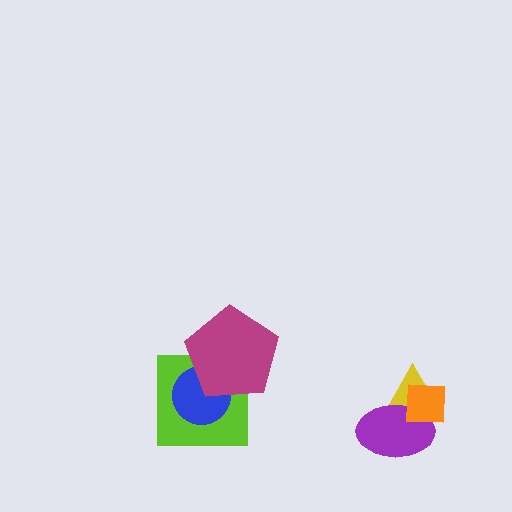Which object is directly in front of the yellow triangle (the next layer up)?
The purple ellipse is directly in front of the yellow triangle.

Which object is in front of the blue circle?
The magenta pentagon is in front of the blue circle.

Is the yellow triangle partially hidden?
Yes, it is partially covered by another shape.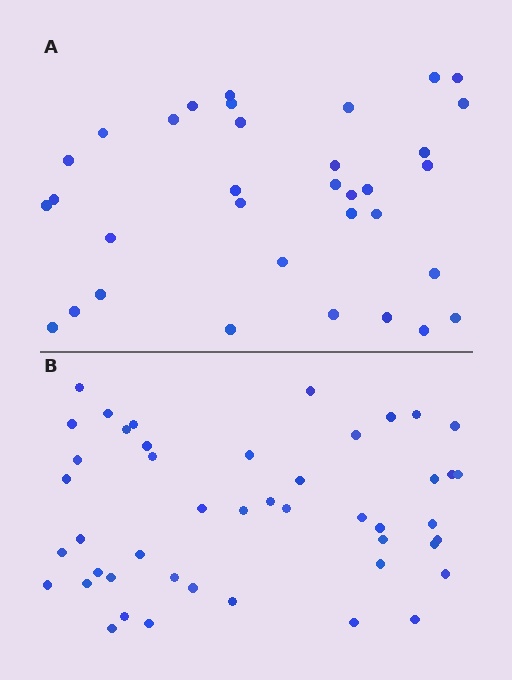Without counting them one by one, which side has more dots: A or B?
Region B (the bottom region) has more dots.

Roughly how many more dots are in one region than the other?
Region B has roughly 12 or so more dots than region A.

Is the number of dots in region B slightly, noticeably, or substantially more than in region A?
Region B has noticeably more, but not dramatically so. The ratio is roughly 1.4 to 1.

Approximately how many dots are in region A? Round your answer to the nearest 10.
About 30 dots. (The exact count is 34, which rounds to 30.)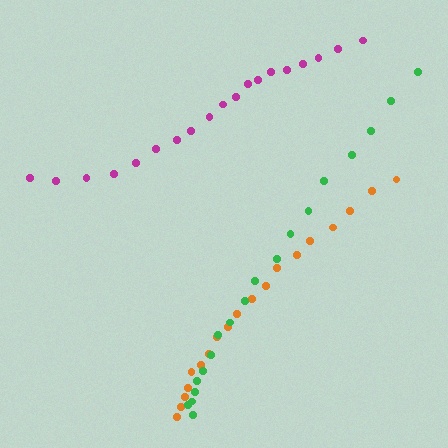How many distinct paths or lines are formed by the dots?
There are 3 distinct paths.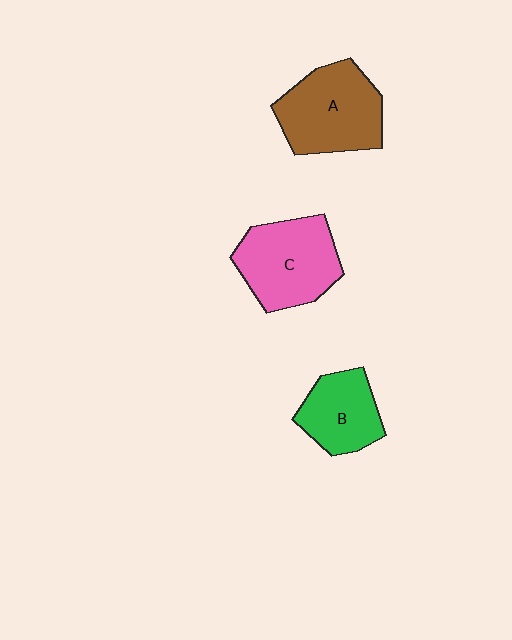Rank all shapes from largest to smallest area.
From largest to smallest: A (brown), C (pink), B (green).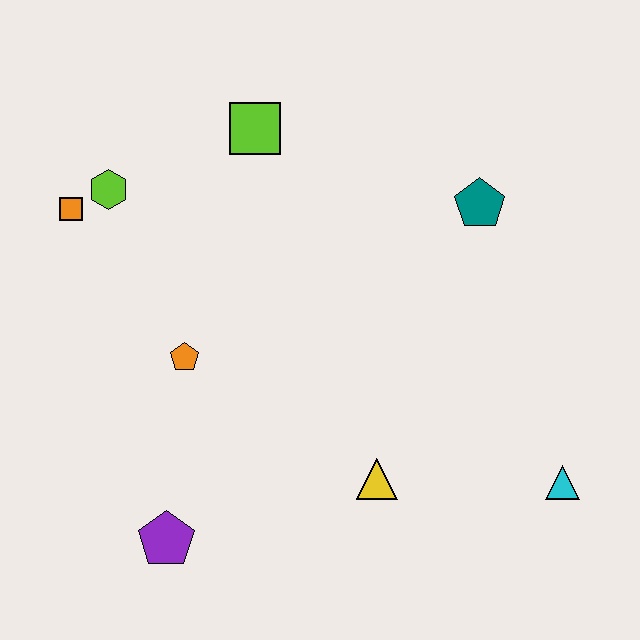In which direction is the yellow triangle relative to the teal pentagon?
The yellow triangle is below the teal pentagon.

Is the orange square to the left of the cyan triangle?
Yes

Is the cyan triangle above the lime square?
No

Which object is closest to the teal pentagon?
The lime square is closest to the teal pentagon.